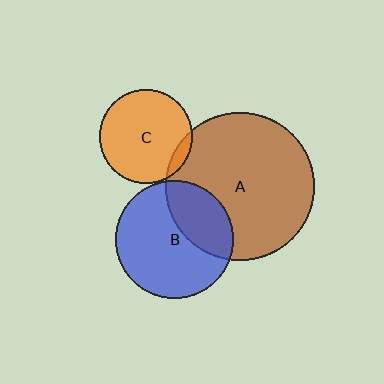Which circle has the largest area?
Circle A (brown).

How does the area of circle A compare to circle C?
Approximately 2.5 times.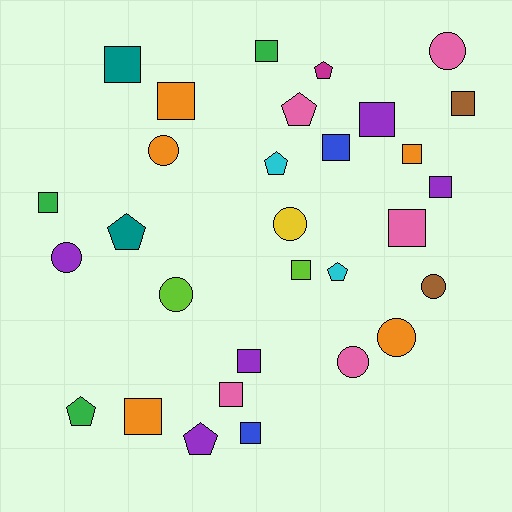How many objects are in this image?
There are 30 objects.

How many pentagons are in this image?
There are 7 pentagons.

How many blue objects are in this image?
There are 2 blue objects.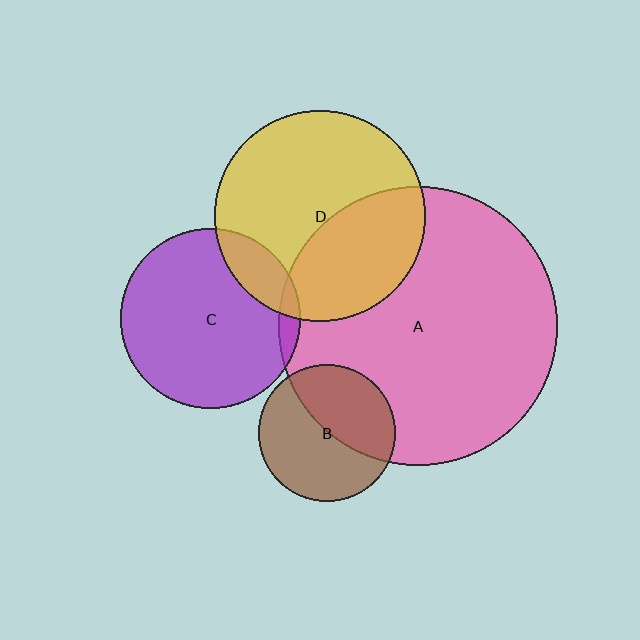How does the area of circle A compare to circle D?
Approximately 1.7 times.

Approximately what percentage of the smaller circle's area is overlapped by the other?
Approximately 45%.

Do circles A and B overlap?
Yes.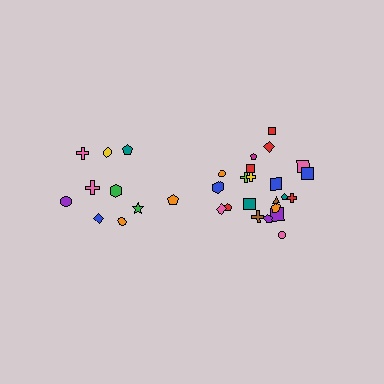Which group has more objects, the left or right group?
The right group.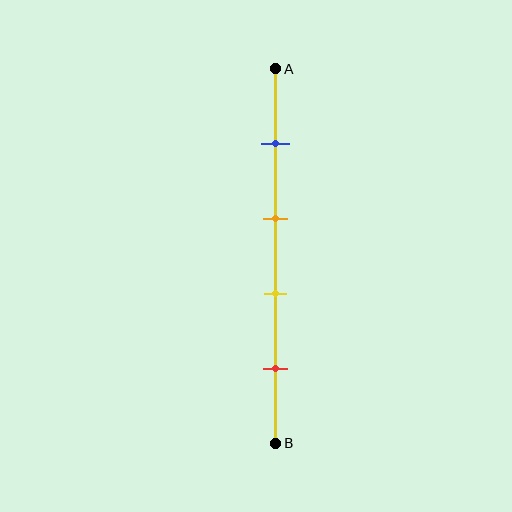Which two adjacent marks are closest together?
The orange and yellow marks are the closest adjacent pair.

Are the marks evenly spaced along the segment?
Yes, the marks are approximately evenly spaced.